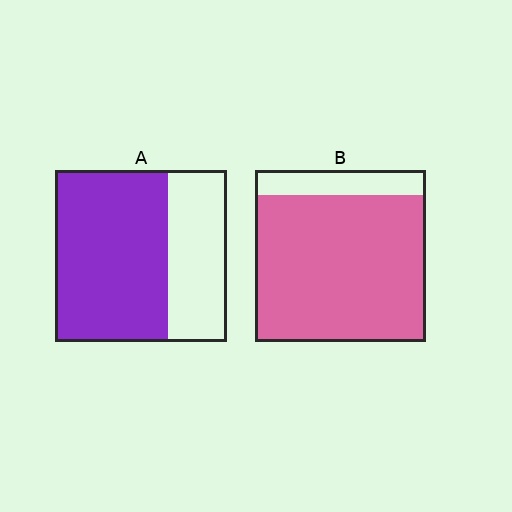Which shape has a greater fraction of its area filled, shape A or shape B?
Shape B.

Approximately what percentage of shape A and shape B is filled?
A is approximately 65% and B is approximately 85%.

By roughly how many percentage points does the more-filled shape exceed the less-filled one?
By roughly 20 percentage points (B over A).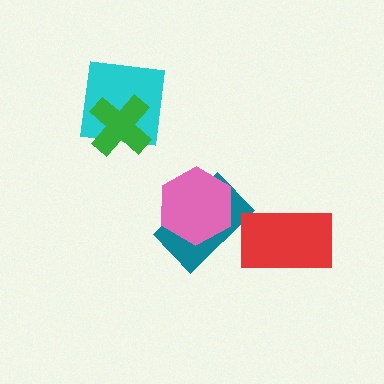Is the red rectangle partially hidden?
No, no other shape covers it.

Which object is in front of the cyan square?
The green cross is in front of the cyan square.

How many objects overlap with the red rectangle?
0 objects overlap with the red rectangle.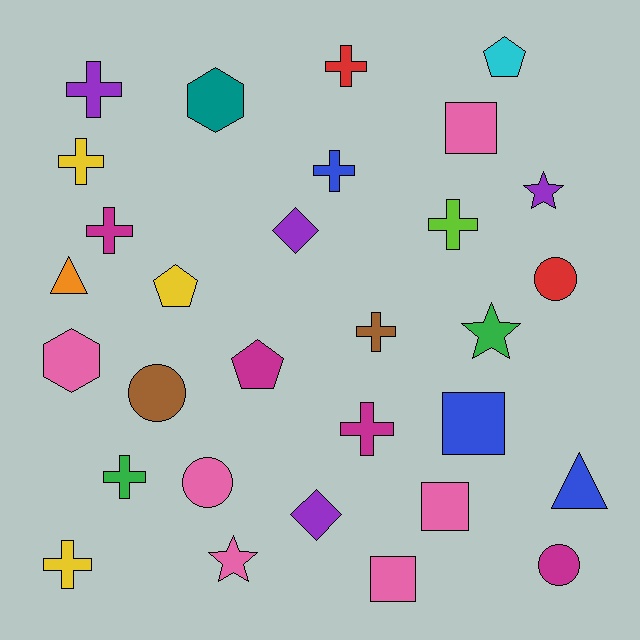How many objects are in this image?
There are 30 objects.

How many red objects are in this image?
There are 2 red objects.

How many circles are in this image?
There are 4 circles.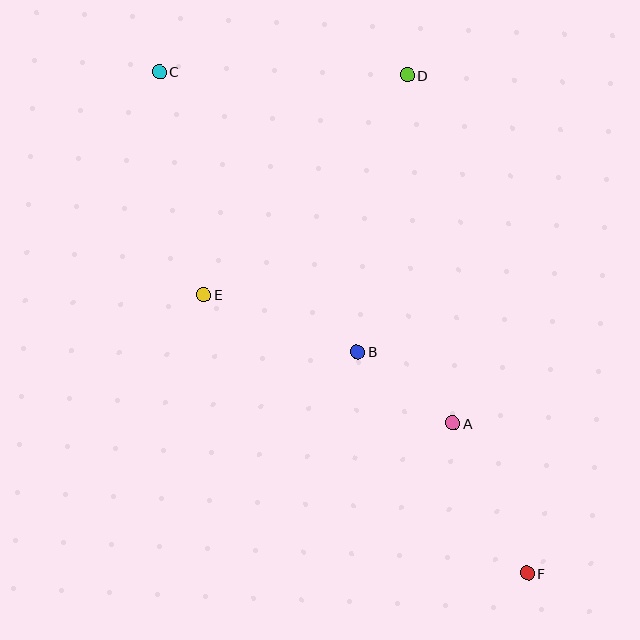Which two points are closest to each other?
Points A and B are closest to each other.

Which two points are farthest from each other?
Points C and F are farthest from each other.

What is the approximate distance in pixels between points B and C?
The distance between B and C is approximately 343 pixels.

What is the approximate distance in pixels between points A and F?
The distance between A and F is approximately 167 pixels.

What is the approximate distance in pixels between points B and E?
The distance between B and E is approximately 164 pixels.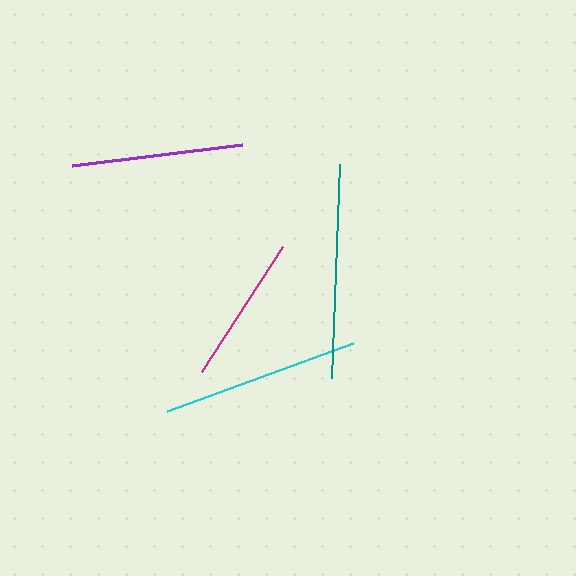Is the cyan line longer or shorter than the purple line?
The cyan line is longer than the purple line.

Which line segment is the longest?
The teal line is the longest at approximately 214 pixels.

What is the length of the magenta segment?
The magenta segment is approximately 149 pixels long.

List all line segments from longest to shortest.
From longest to shortest: teal, cyan, purple, magenta.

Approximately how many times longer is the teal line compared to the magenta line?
The teal line is approximately 1.4 times the length of the magenta line.